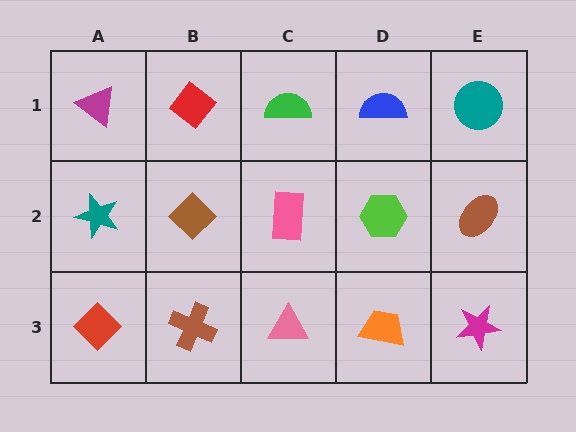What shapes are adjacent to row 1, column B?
A brown diamond (row 2, column B), a magenta triangle (row 1, column A), a green semicircle (row 1, column C).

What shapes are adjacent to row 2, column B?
A red diamond (row 1, column B), a brown cross (row 3, column B), a teal star (row 2, column A), a pink rectangle (row 2, column C).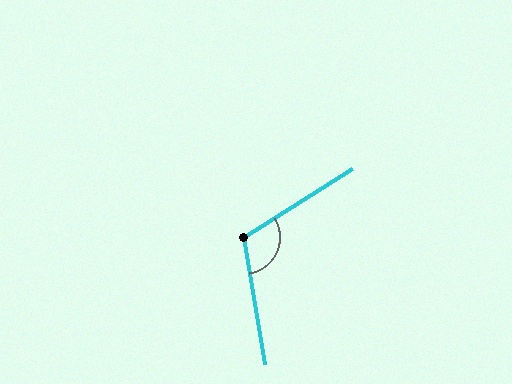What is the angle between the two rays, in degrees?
Approximately 113 degrees.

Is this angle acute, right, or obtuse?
It is obtuse.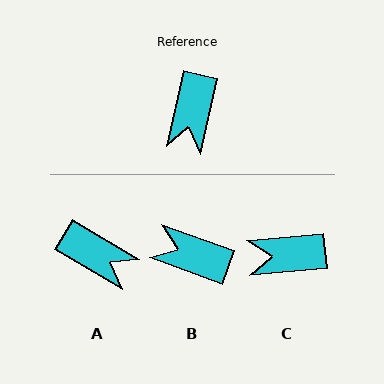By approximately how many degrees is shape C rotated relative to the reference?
Approximately 72 degrees clockwise.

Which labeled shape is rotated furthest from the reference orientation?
B, about 97 degrees away.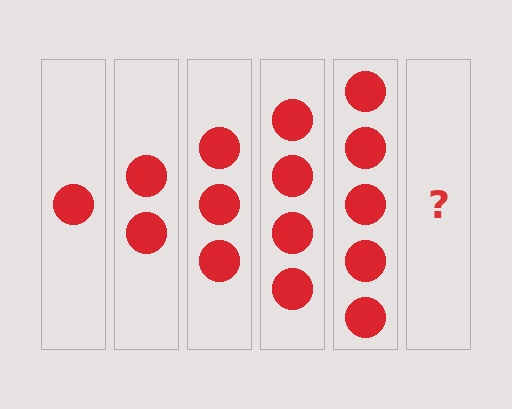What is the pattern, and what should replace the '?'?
The pattern is that each step adds one more circle. The '?' should be 6 circles.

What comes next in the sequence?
The next element should be 6 circles.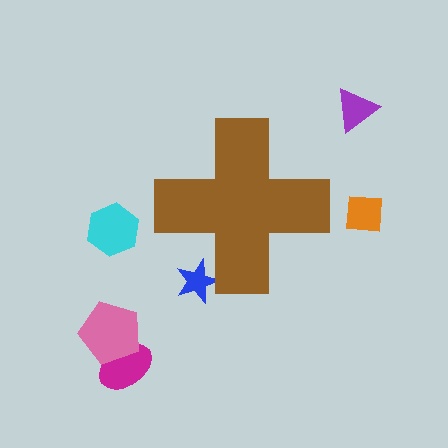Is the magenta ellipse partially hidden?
No, the magenta ellipse is fully visible.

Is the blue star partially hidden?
Yes, the blue star is partially hidden behind the brown cross.